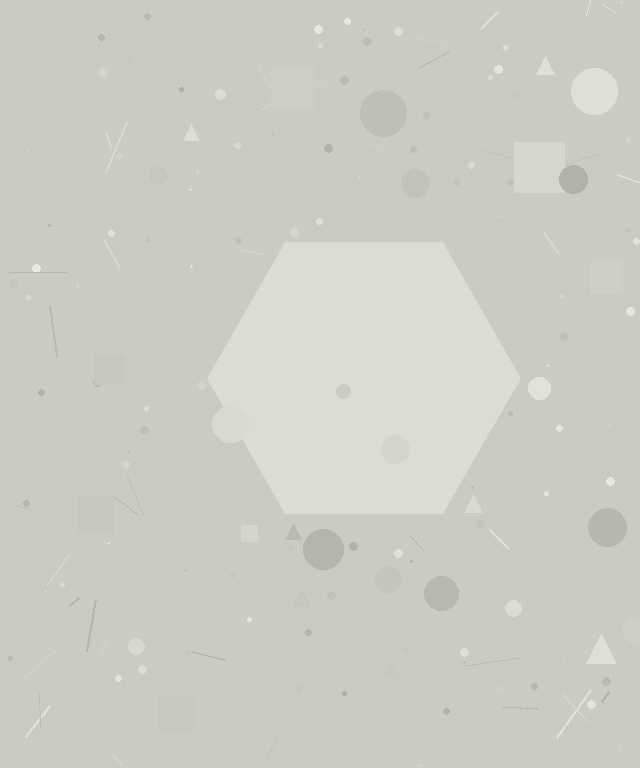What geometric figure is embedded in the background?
A hexagon is embedded in the background.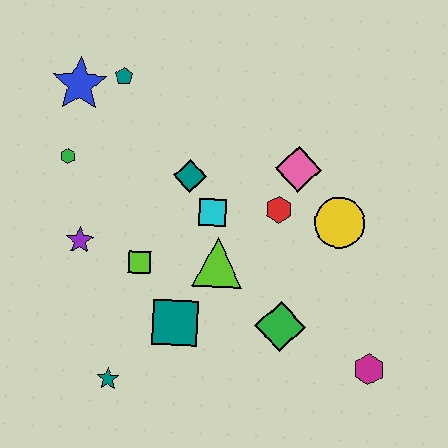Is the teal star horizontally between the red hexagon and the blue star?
Yes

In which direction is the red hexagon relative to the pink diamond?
The red hexagon is below the pink diamond.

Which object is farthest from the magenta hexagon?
The blue star is farthest from the magenta hexagon.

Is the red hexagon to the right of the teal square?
Yes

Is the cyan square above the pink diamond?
No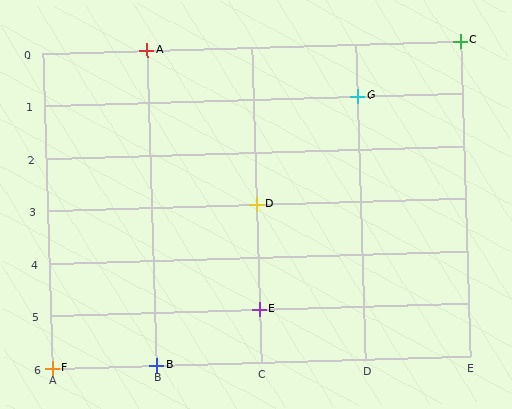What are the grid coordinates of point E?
Point E is at grid coordinates (C, 5).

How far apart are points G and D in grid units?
Points G and D are 1 column and 2 rows apart (about 2.2 grid units diagonally).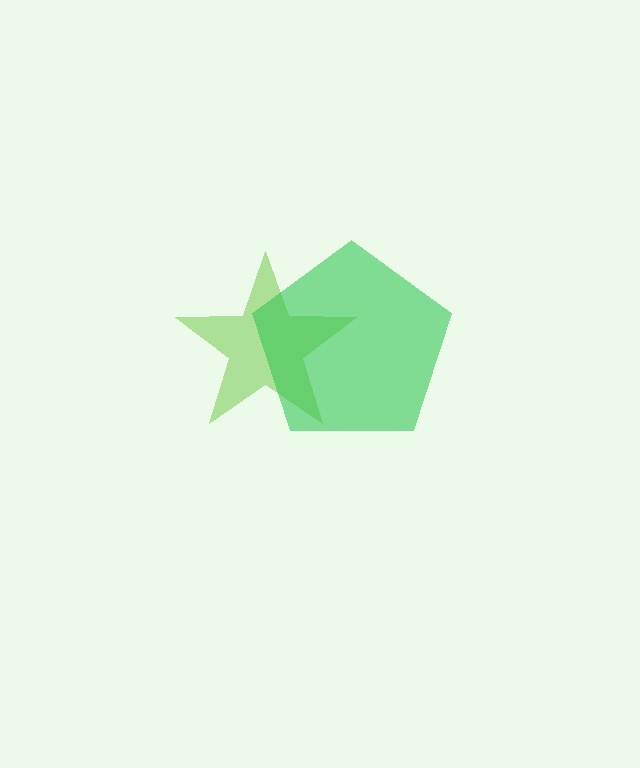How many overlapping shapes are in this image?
There are 2 overlapping shapes in the image.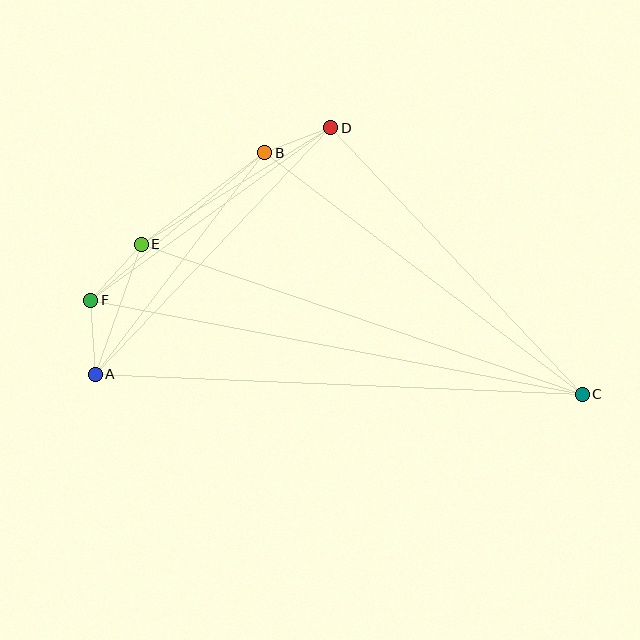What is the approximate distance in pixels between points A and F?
The distance between A and F is approximately 74 pixels.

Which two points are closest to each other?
Points B and D are closest to each other.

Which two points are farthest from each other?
Points C and F are farthest from each other.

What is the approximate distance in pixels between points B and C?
The distance between B and C is approximately 399 pixels.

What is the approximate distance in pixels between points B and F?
The distance between B and F is approximately 228 pixels.